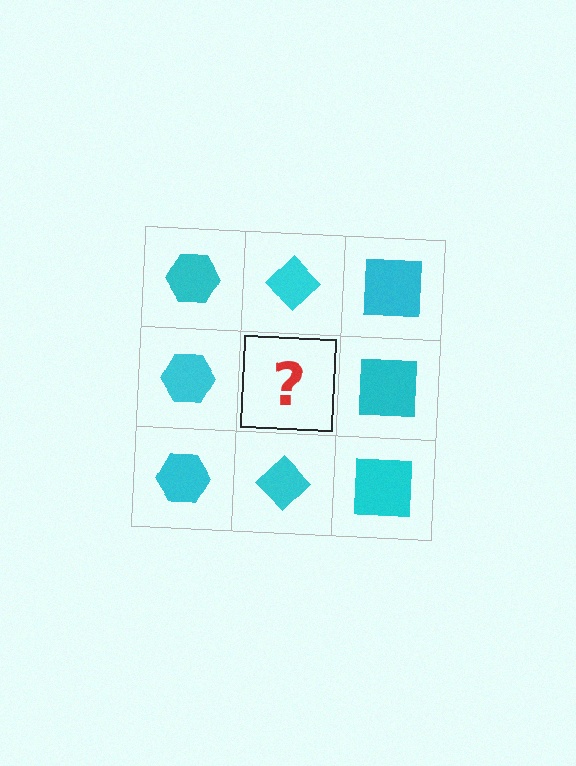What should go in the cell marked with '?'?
The missing cell should contain a cyan diamond.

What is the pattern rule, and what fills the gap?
The rule is that each column has a consistent shape. The gap should be filled with a cyan diamond.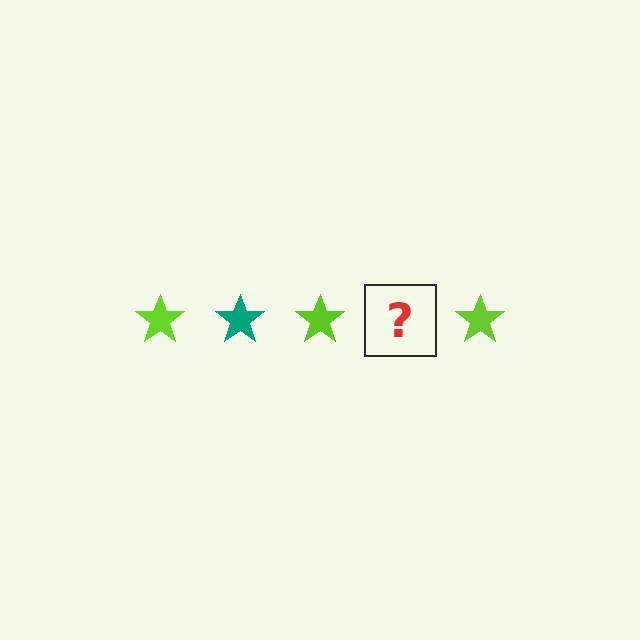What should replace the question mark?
The question mark should be replaced with a teal star.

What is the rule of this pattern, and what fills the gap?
The rule is that the pattern cycles through lime, teal stars. The gap should be filled with a teal star.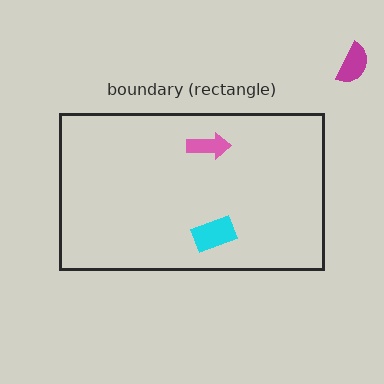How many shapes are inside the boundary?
2 inside, 1 outside.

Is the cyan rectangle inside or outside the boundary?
Inside.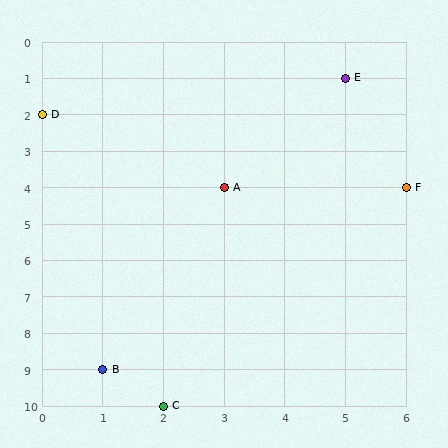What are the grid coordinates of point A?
Point A is at grid coordinates (3, 4).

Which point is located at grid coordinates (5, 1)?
Point E is at (5, 1).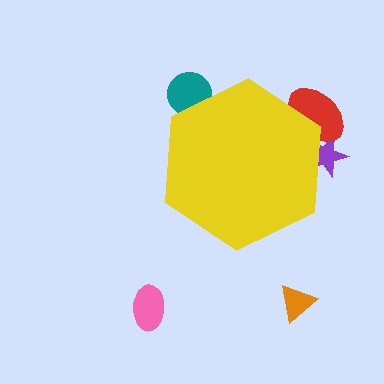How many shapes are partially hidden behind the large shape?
3 shapes are partially hidden.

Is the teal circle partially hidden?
Yes, the teal circle is partially hidden behind the yellow hexagon.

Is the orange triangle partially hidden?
No, the orange triangle is fully visible.